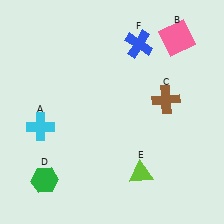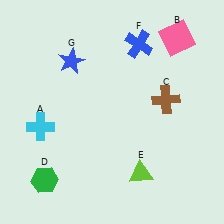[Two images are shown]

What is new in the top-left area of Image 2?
A blue star (G) was added in the top-left area of Image 2.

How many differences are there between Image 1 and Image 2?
There is 1 difference between the two images.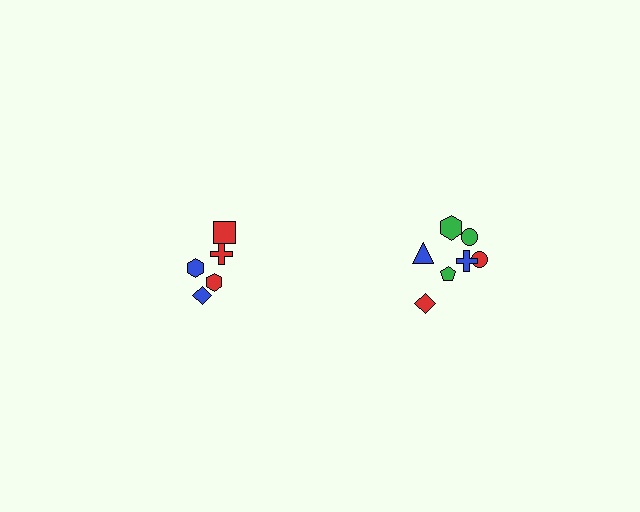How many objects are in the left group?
There are 5 objects.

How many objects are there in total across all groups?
There are 12 objects.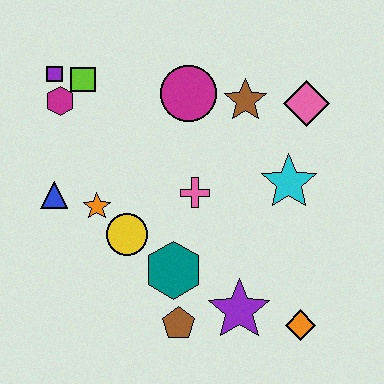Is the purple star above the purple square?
No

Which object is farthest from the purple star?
The purple square is farthest from the purple star.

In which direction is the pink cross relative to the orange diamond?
The pink cross is above the orange diamond.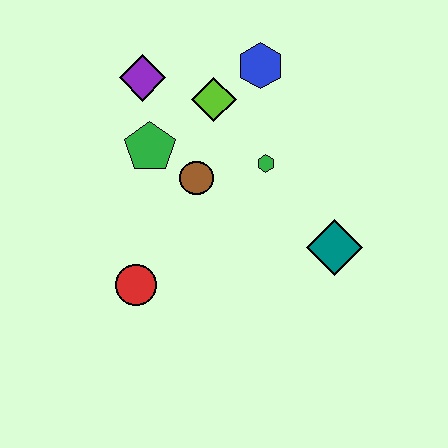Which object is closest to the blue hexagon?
The lime diamond is closest to the blue hexagon.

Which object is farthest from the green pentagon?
The teal diamond is farthest from the green pentagon.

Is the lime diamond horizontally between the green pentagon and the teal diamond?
Yes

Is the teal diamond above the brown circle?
No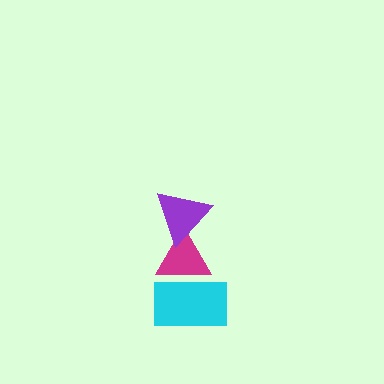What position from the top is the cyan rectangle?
The cyan rectangle is 3rd from the top.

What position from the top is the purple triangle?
The purple triangle is 1st from the top.